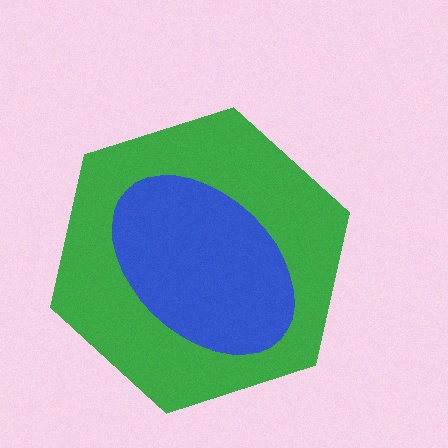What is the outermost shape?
The green hexagon.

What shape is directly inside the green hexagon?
The blue ellipse.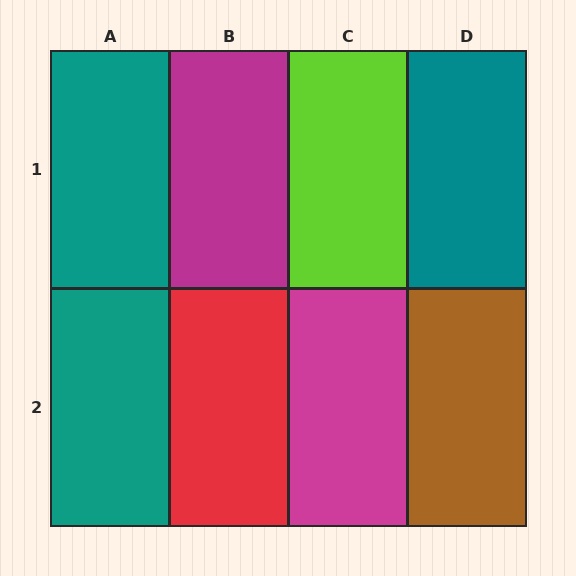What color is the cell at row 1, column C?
Lime.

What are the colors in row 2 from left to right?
Teal, red, magenta, brown.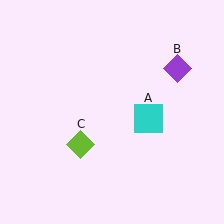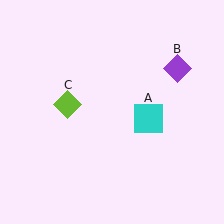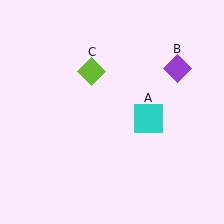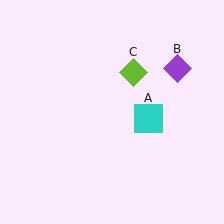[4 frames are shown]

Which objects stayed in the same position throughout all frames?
Cyan square (object A) and purple diamond (object B) remained stationary.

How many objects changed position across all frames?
1 object changed position: lime diamond (object C).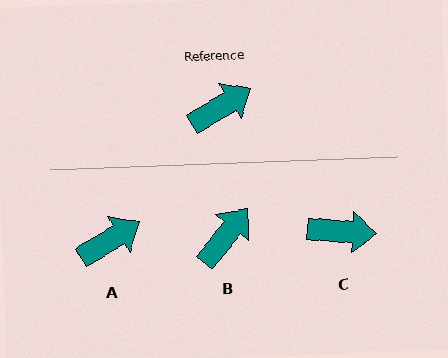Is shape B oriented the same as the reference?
No, it is off by about 20 degrees.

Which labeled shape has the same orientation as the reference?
A.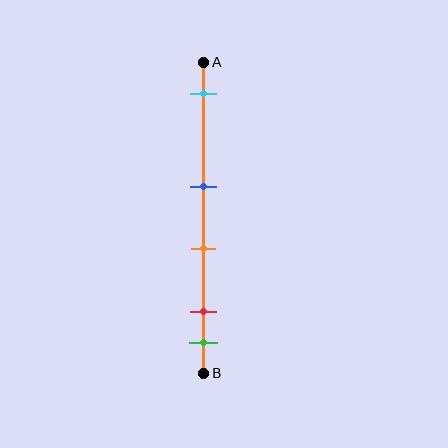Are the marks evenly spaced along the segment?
No, the marks are not evenly spaced.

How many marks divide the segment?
There are 5 marks dividing the segment.